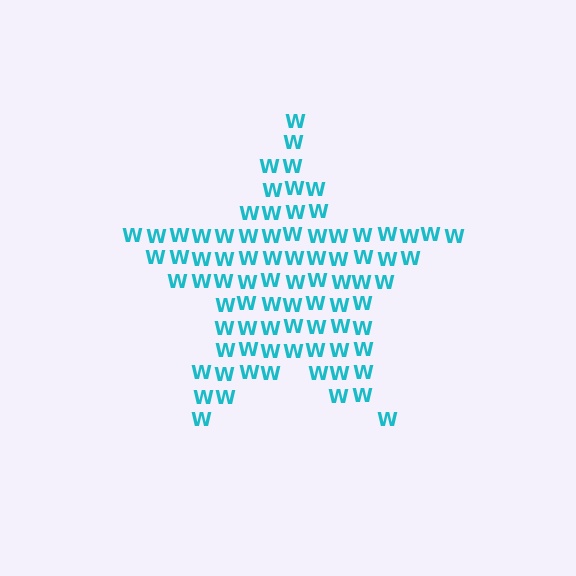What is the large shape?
The large shape is a star.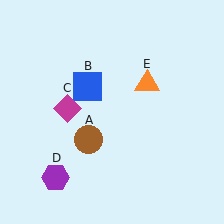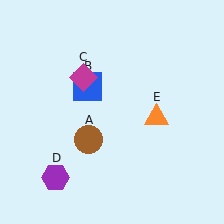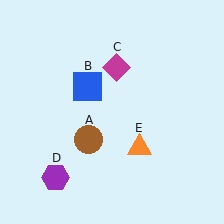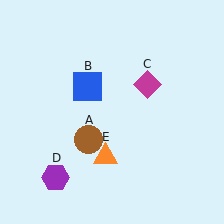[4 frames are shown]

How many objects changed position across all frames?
2 objects changed position: magenta diamond (object C), orange triangle (object E).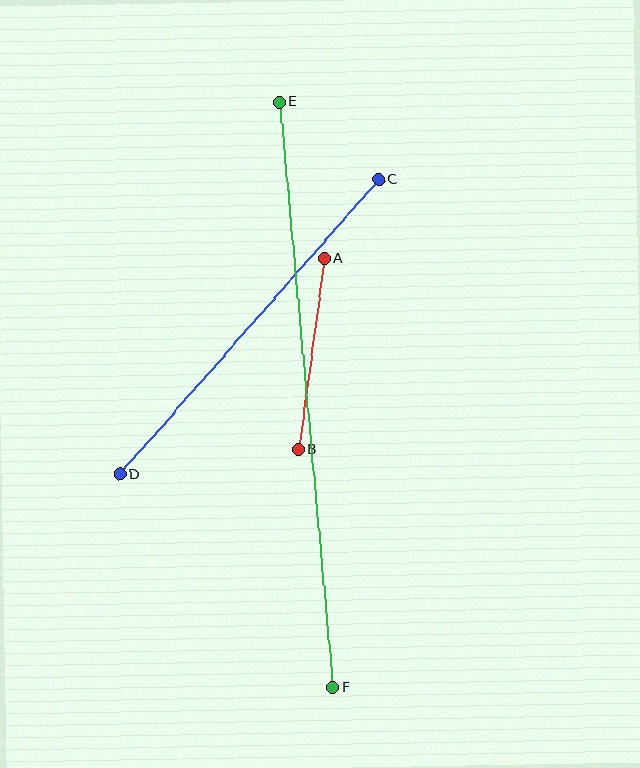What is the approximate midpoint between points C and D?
The midpoint is at approximately (249, 327) pixels.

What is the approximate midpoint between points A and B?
The midpoint is at approximately (311, 354) pixels.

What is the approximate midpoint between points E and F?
The midpoint is at approximately (306, 394) pixels.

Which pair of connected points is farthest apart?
Points E and F are farthest apart.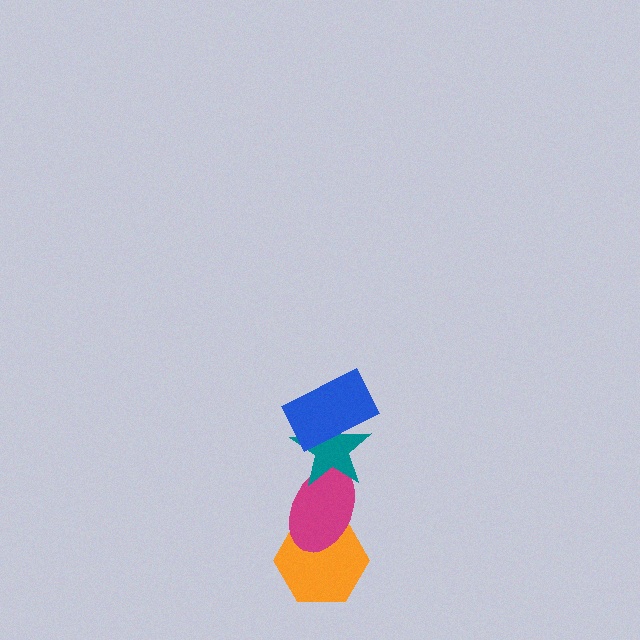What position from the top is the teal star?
The teal star is 2nd from the top.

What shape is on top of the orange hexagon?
The magenta ellipse is on top of the orange hexagon.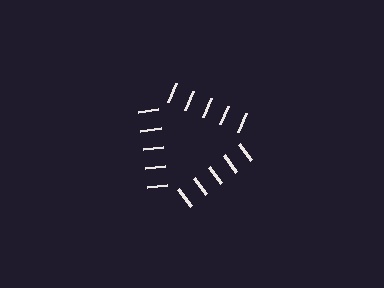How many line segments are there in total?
15 — 5 along each of the 3 edges.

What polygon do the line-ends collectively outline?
An illusory triangle — the line segments terminate on its edges but no continuous stroke is drawn.